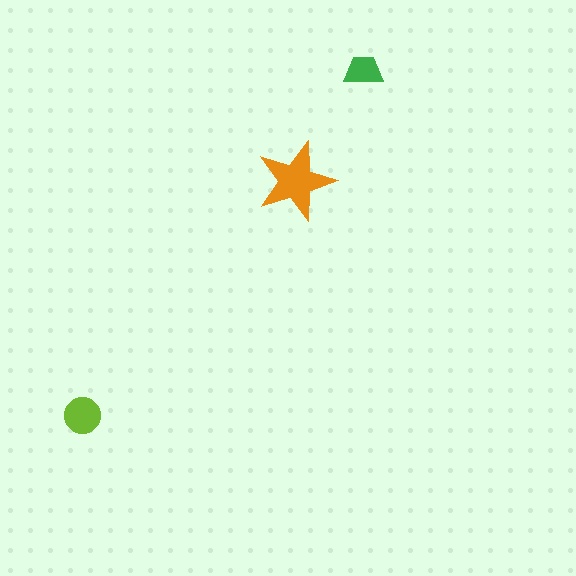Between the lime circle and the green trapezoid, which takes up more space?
The lime circle.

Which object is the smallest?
The green trapezoid.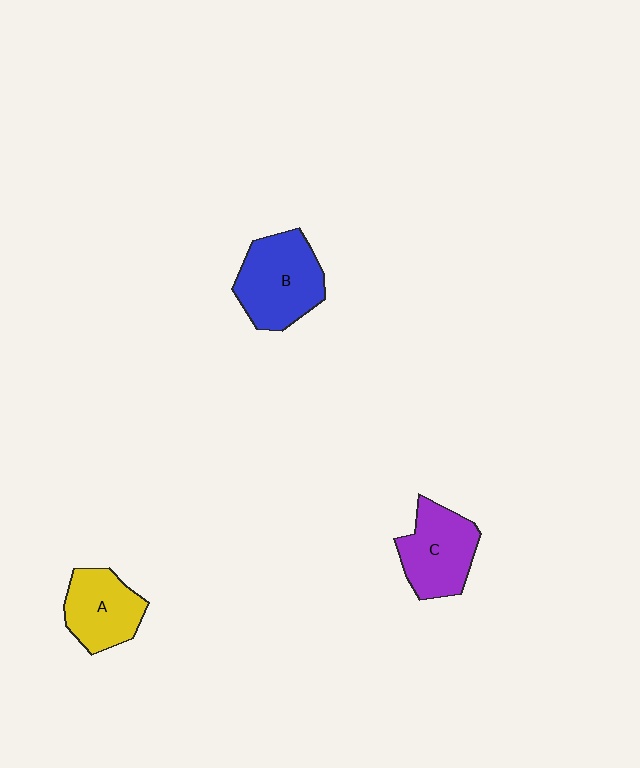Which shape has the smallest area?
Shape A (yellow).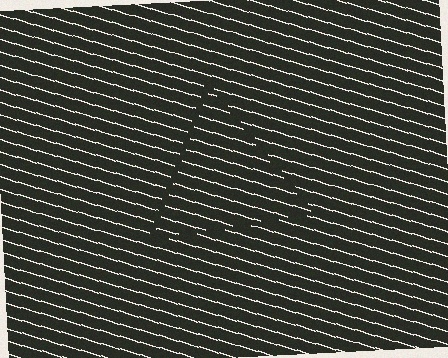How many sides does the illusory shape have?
3 sides — the line-ends trace a triangle.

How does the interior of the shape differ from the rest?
The interior of the shape contains the same grating, shifted by half a period — the contour is defined by the phase discontinuity where line-ends from the inner and outer gratings abut.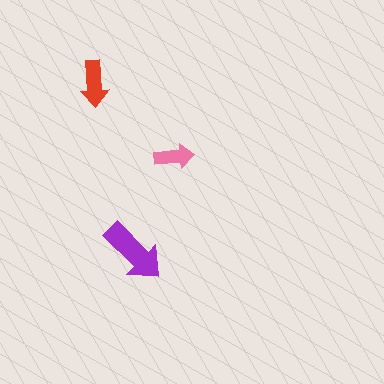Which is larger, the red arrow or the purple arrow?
The purple one.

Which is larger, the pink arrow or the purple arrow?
The purple one.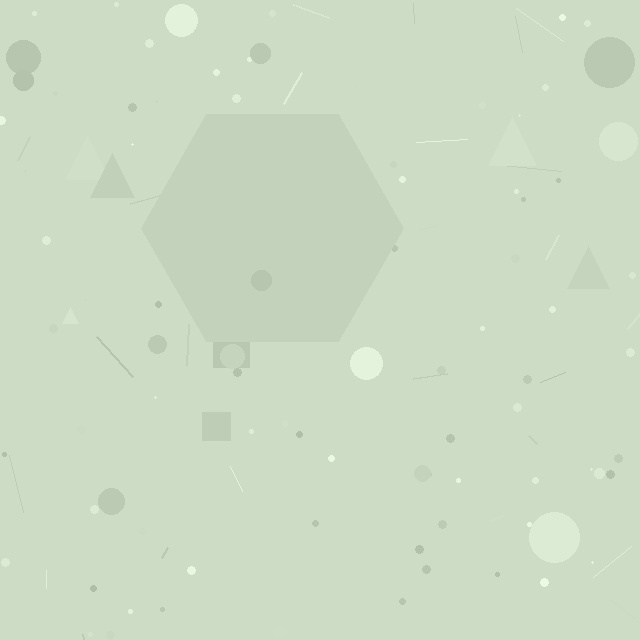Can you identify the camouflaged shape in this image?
The camouflaged shape is a hexagon.